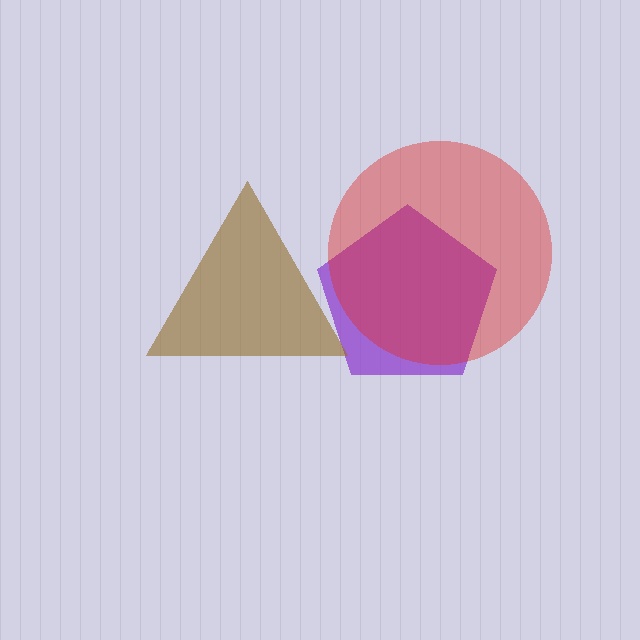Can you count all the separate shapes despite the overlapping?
Yes, there are 3 separate shapes.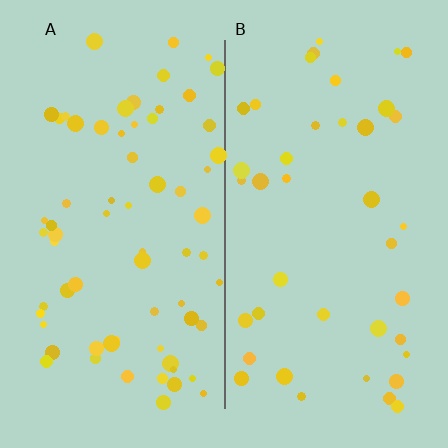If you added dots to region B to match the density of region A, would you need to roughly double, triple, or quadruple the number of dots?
Approximately double.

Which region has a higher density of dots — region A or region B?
A (the left).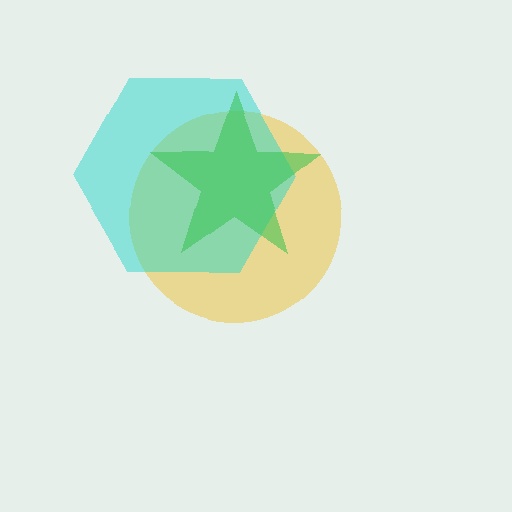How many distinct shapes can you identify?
There are 3 distinct shapes: a yellow circle, a cyan hexagon, a green star.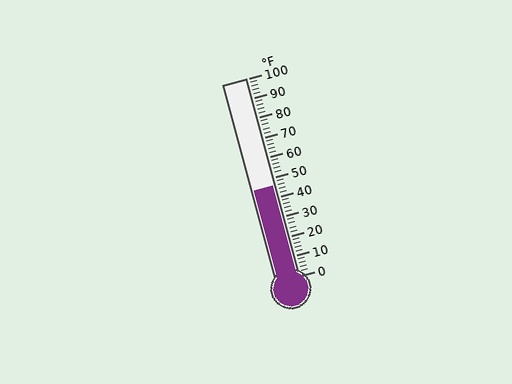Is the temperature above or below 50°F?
The temperature is below 50°F.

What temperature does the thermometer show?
The thermometer shows approximately 46°F.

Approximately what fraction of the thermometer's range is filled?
The thermometer is filled to approximately 45% of its range.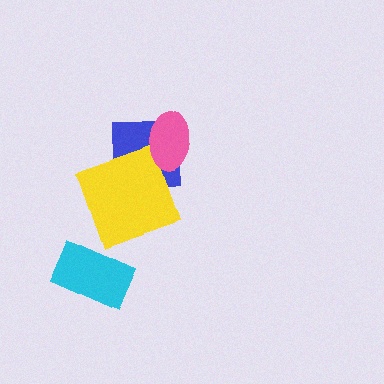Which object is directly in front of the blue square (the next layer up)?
The yellow square is directly in front of the blue square.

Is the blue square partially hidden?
Yes, it is partially covered by another shape.